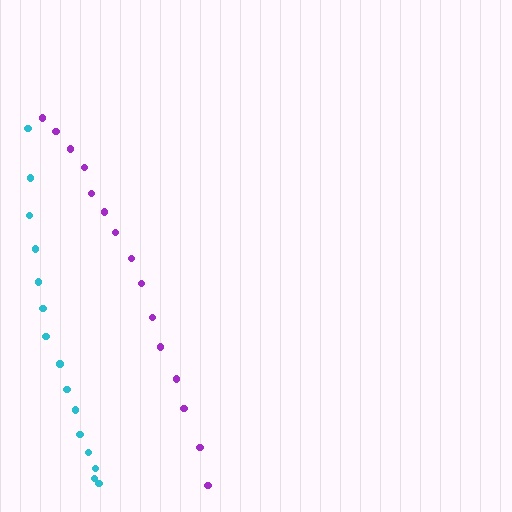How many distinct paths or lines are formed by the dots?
There are 2 distinct paths.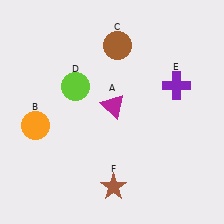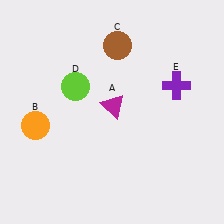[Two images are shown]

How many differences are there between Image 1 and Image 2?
There is 1 difference between the two images.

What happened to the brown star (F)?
The brown star (F) was removed in Image 2. It was in the bottom-right area of Image 1.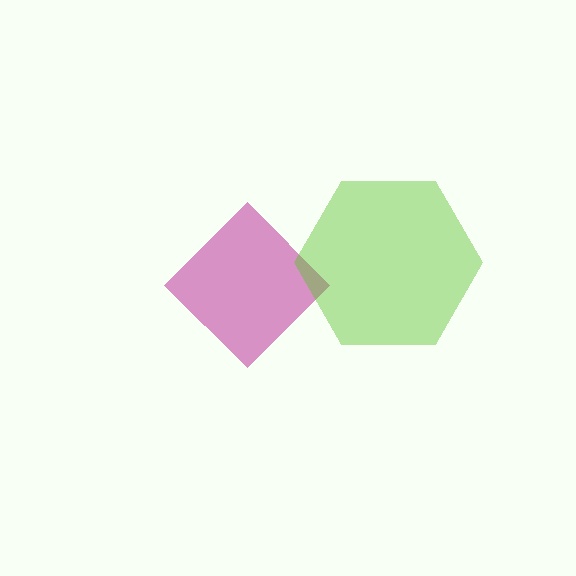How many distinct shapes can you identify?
There are 2 distinct shapes: a magenta diamond, a lime hexagon.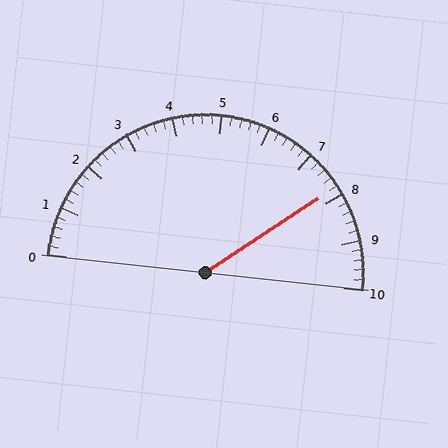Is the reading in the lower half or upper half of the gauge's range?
The reading is in the upper half of the range (0 to 10).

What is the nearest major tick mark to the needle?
The nearest major tick mark is 8.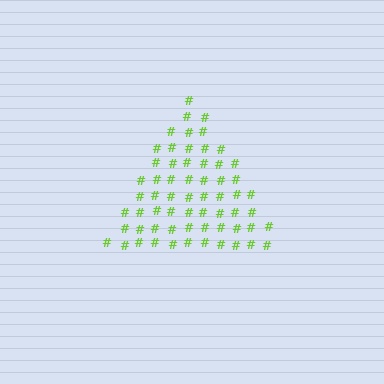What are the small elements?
The small elements are hash symbols.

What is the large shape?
The large shape is a triangle.